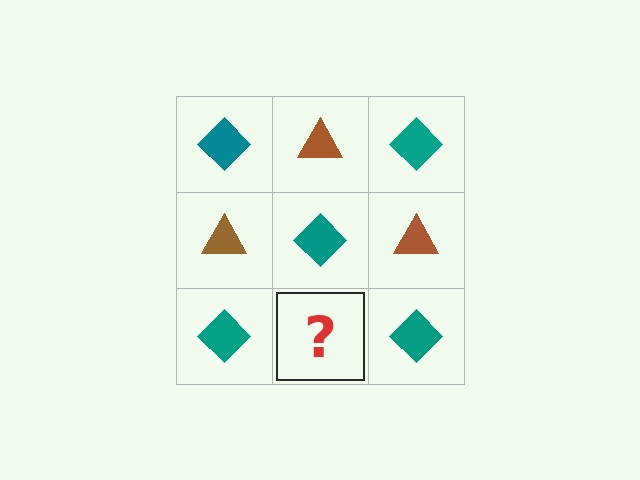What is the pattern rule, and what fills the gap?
The rule is that it alternates teal diamond and brown triangle in a checkerboard pattern. The gap should be filled with a brown triangle.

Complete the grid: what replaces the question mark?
The question mark should be replaced with a brown triangle.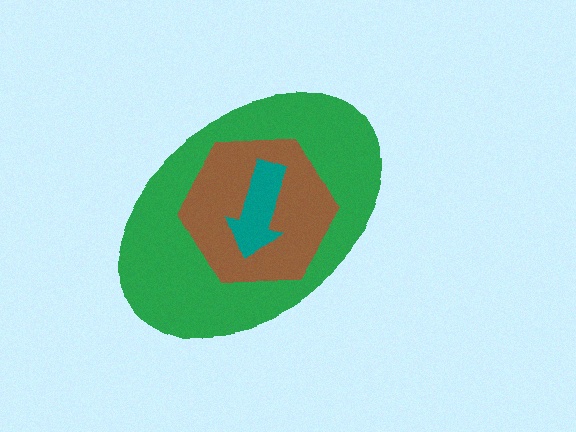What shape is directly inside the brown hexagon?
The teal arrow.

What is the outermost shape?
The green ellipse.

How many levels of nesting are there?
3.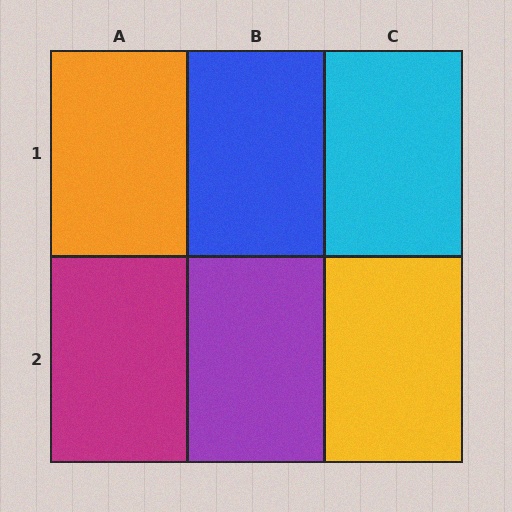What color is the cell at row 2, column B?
Purple.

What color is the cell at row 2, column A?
Magenta.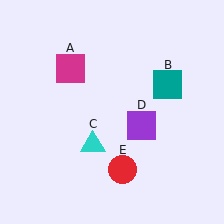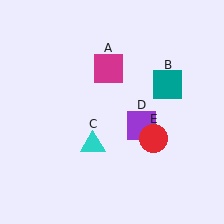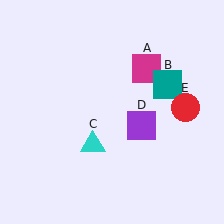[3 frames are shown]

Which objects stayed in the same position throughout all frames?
Teal square (object B) and cyan triangle (object C) and purple square (object D) remained stationary.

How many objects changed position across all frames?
2 objects changed position: magenta square (object A), red circle (object E).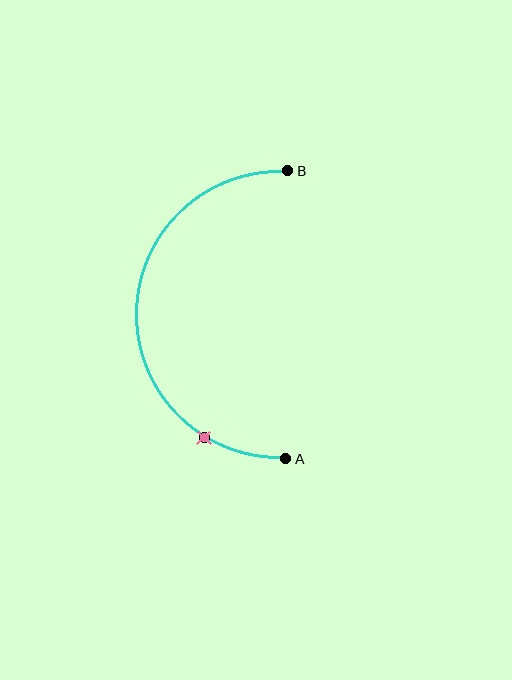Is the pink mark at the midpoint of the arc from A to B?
No. The pink mark lies on the arc but is closer to endpoint A. The arc midpoint would be at the point on the curve equidistant along the arc from both A and B.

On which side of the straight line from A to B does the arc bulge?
The arc bulges to the left of the straight line connecting A and B.